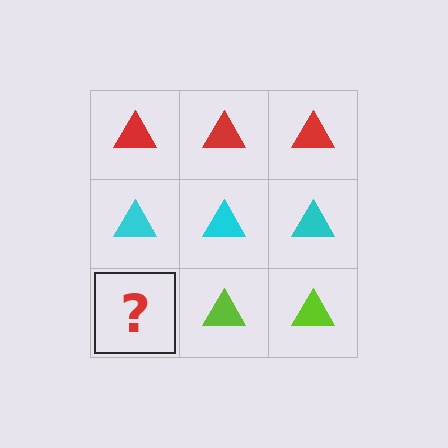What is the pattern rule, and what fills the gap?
The rule is that each row has a consistent color. The gap should be filled with a lime triangle.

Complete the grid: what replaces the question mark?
The question mark should be replaced with a lime triangle.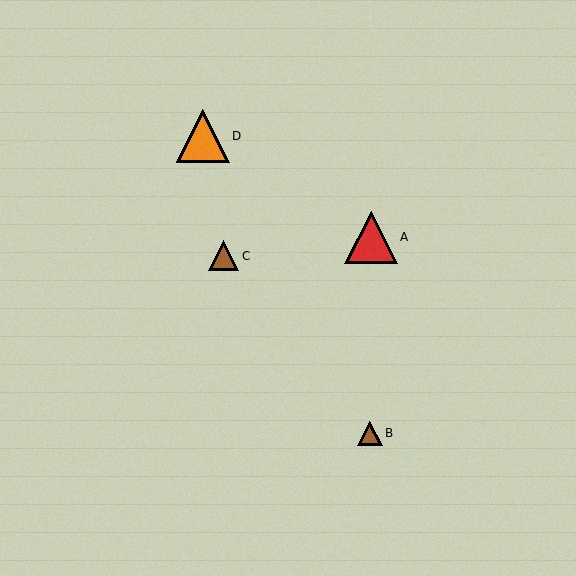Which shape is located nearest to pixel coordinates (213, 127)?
The orange triangle (labeled D) at (203, 136) is nearest to that location.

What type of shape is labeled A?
Shape A is a red triangle.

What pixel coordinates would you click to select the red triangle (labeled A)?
Click at (371, 237) to select the red triangle A.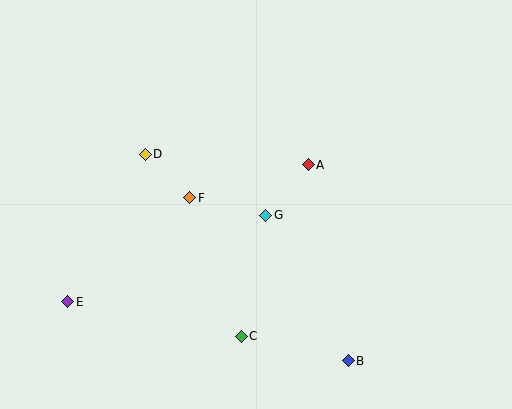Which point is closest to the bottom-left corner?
Point E is closest to the bottom-left corner.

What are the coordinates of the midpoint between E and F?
The midpoint between E and F is at (129, 250).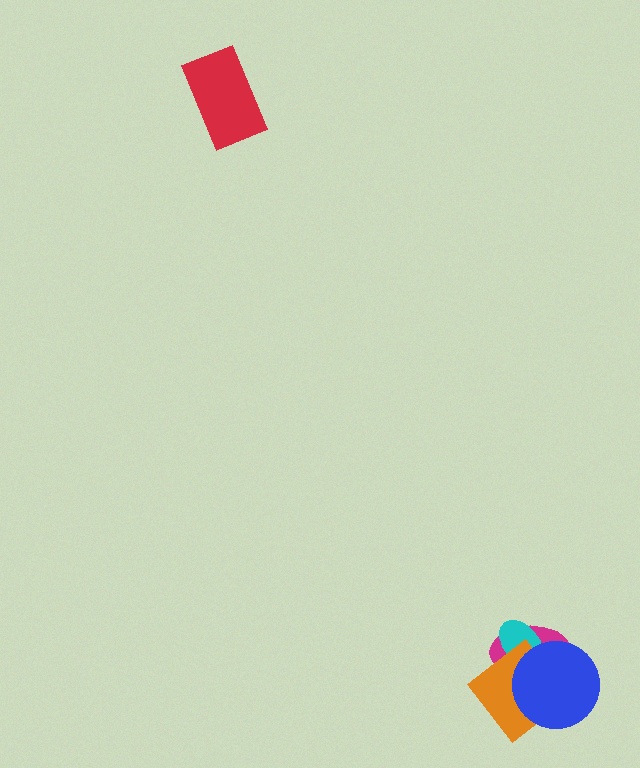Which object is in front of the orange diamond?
The blue circle is in front of the orange diamond.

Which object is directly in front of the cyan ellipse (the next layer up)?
The orange diamond is directly in front of the cyan ellipse.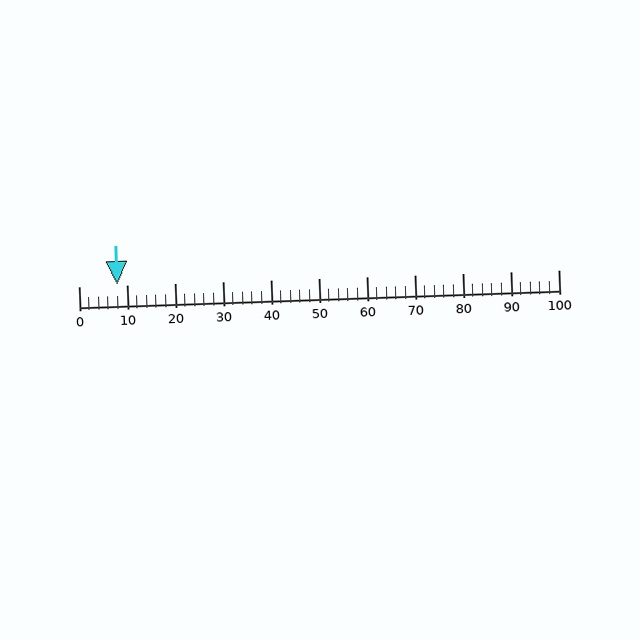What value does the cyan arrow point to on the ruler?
The cyan arrow points to approximately 8.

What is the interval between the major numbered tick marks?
The major tick marks are spaced 10 units apart.